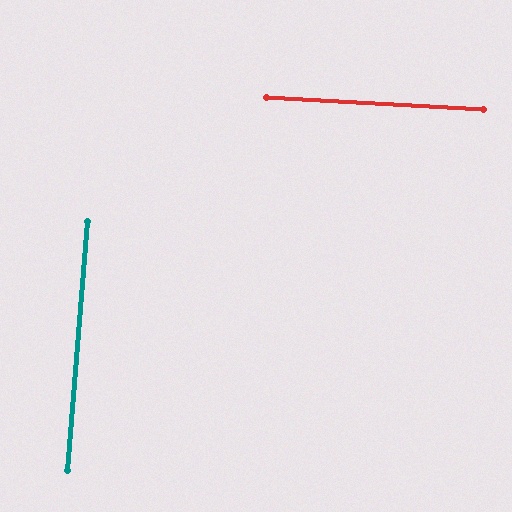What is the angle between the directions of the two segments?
Approximately 88 degrees.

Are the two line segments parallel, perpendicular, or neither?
Perpendicular — they meet at approximately 88°.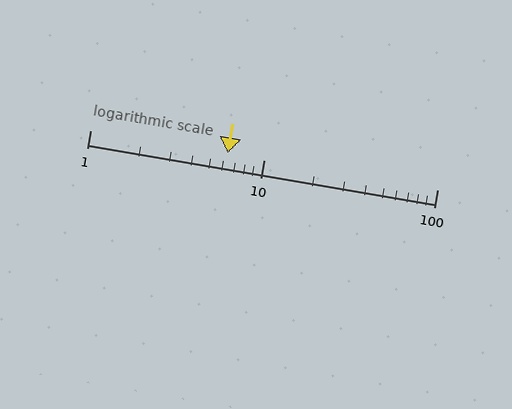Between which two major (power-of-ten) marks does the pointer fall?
The pointer is between 1 and 10.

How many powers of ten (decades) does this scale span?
The scale spans 2 decades, from 1 to 100.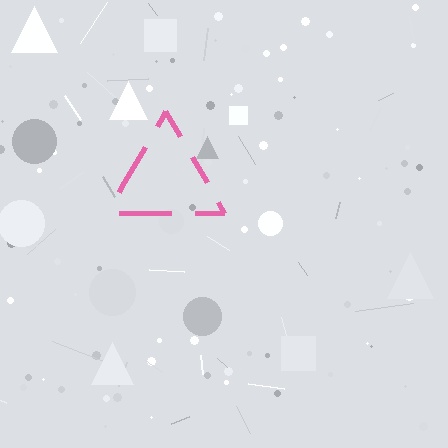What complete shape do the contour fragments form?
The contour fragments form a triangle.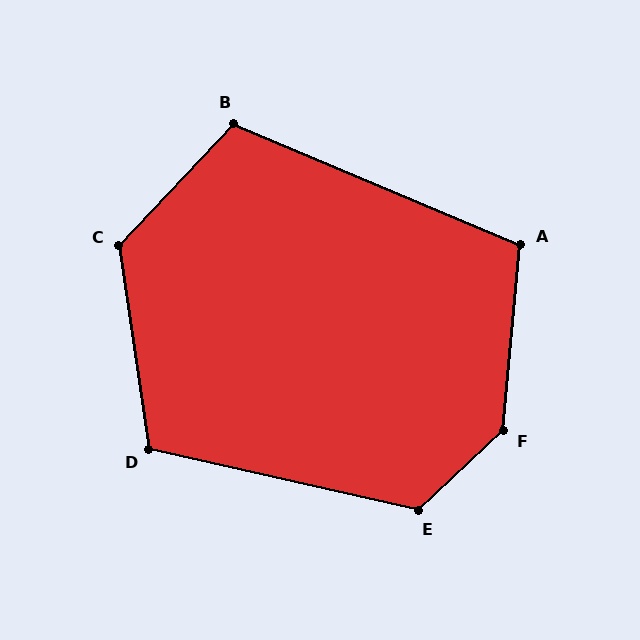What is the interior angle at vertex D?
Approximately 111 degrees (obtuse).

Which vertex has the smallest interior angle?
A, at approximately 108 degrees.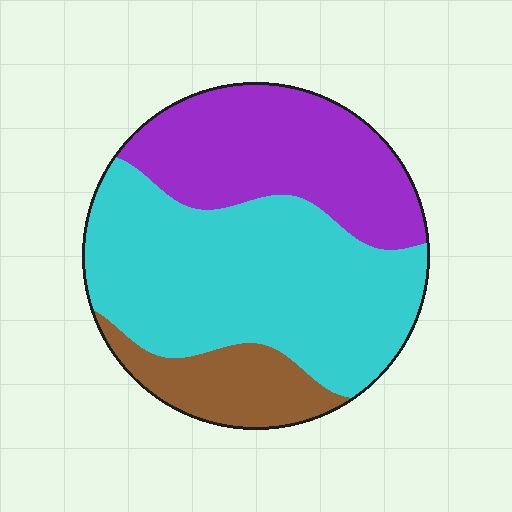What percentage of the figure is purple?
Purple covers 32% of the figure.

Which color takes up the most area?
Cyan, at roughly 55%.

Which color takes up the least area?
Brown, at roughly 15%.